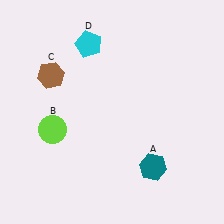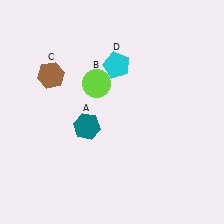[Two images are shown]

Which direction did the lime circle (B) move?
The lime circle (B) moved up.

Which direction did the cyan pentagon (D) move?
The cyan pentagon (D) moved right.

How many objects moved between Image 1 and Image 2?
3 objects moved between the two images.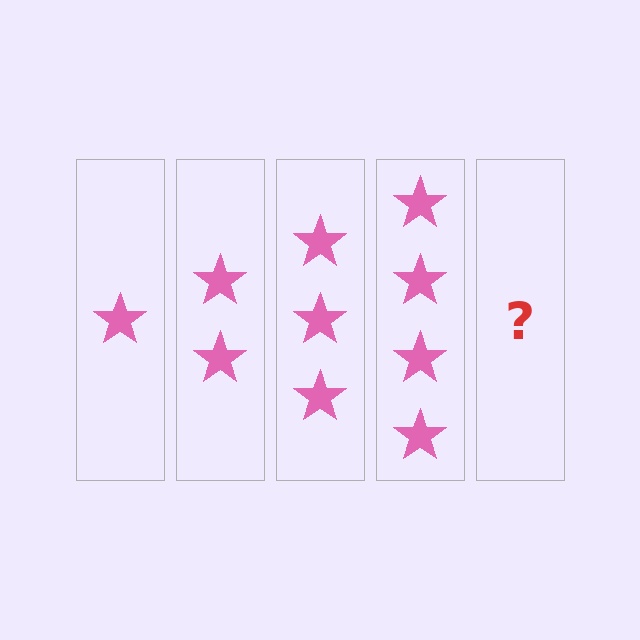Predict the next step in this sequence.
The next step is 5 stars.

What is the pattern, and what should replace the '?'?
The pattern is that each step adds one more star. The '?' should be 5 stars.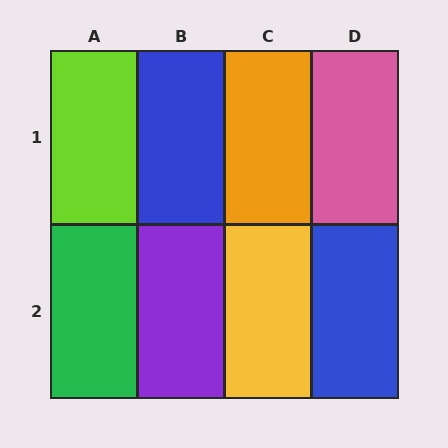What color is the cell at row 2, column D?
Blue.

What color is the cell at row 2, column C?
Yellow.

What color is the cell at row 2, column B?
Purple.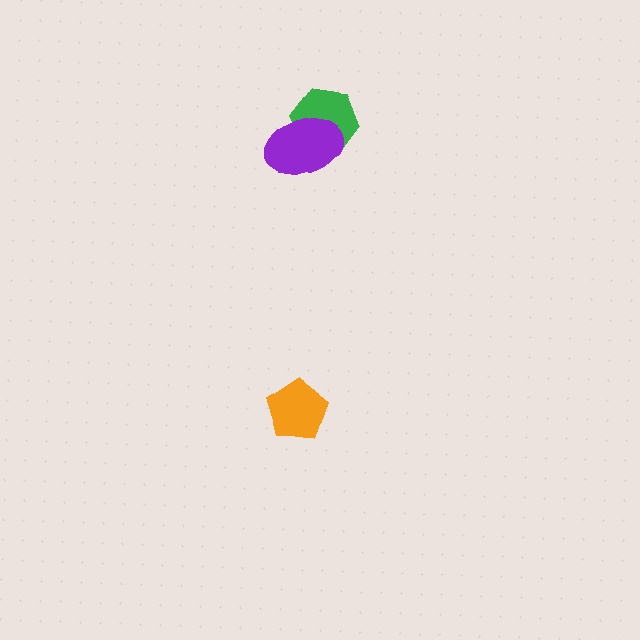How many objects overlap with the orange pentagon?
0 objects overlap with the orange pentagon.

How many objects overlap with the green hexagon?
1 object overlaps with the green hexagon.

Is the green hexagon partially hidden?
Yes, it is partially covered by another shape.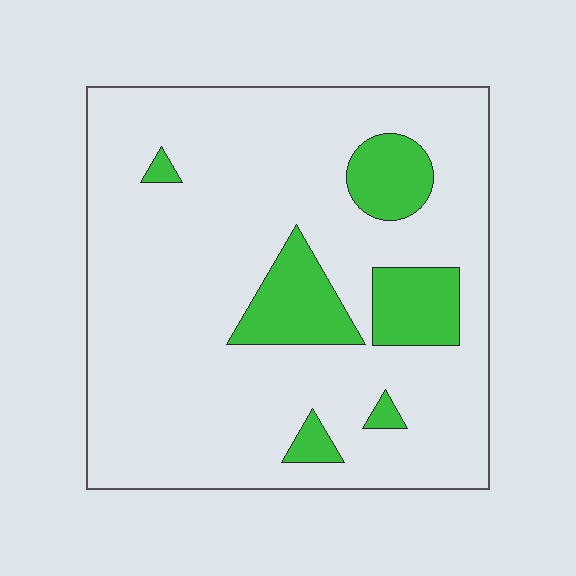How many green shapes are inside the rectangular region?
6.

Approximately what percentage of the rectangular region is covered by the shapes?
Approximately 15%.